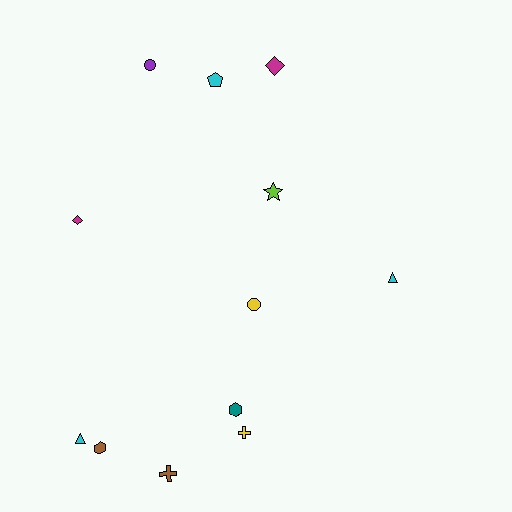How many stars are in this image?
There is 1 star.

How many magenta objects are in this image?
There are 2 magenta objects.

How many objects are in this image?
There are 12 objects.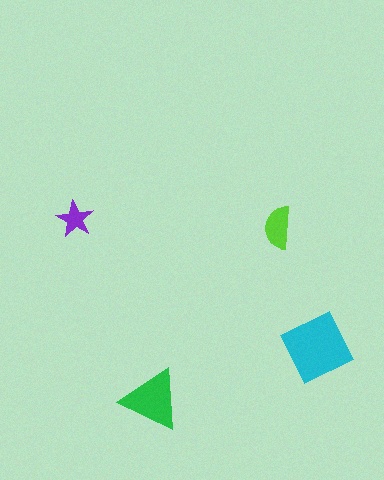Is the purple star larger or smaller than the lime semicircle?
Smaller.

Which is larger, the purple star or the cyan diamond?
The cyan diamond.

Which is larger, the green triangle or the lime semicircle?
The green triangle.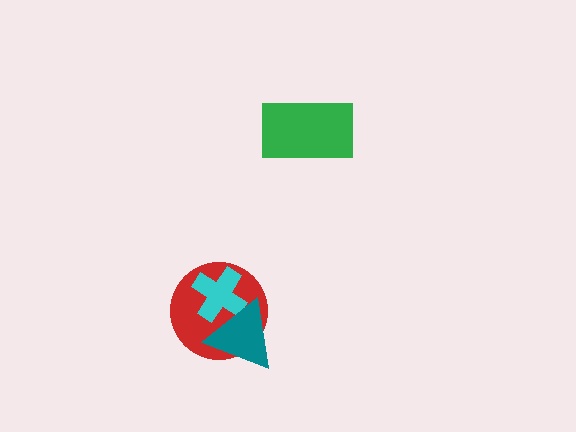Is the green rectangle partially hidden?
No, no other shape covers it.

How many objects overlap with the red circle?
2 objects overlap with the red circle.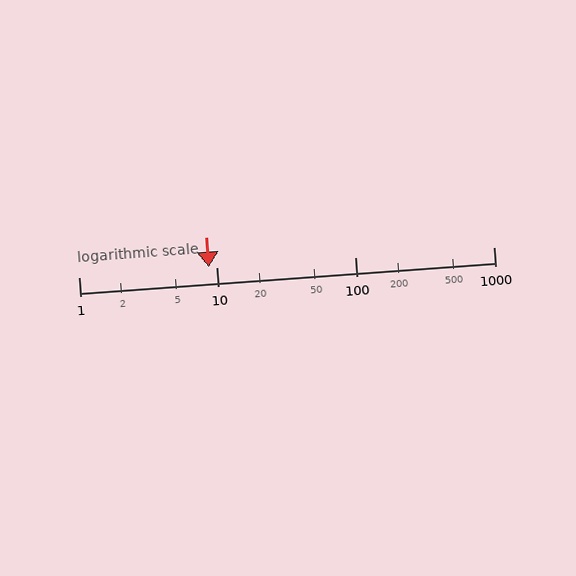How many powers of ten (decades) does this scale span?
The scale spans 3 decades, from 1 to 1000.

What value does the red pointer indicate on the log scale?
The pointer indicates approximately 8.7.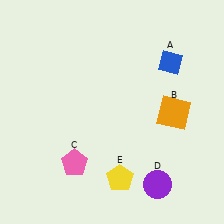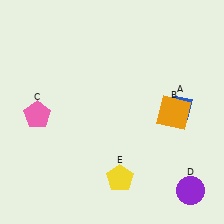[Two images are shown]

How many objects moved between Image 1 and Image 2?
3 objects moved between the two images.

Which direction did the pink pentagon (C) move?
The pink pentagon (C) moved up.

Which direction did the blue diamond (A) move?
The blue diamond (A) moved down.